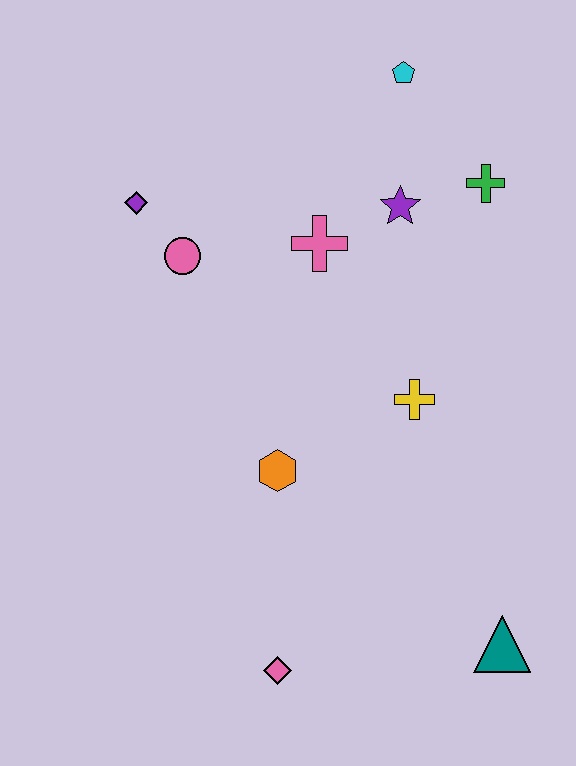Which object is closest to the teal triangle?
The pink diamond is closest to the teal triangle.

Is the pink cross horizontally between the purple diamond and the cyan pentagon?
Yes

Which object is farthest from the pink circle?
The teal triangle is farthest from the pink circle.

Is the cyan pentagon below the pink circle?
No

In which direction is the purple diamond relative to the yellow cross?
The purple diamond is to the left of the yellow cross.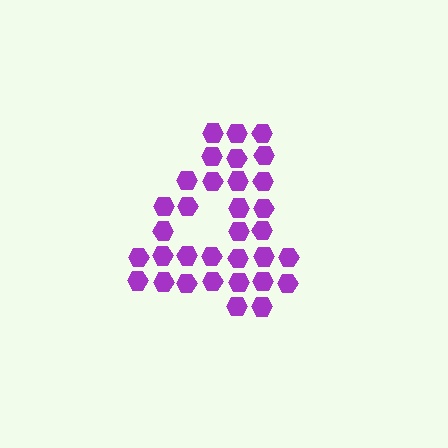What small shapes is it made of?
It is made of small hexagons.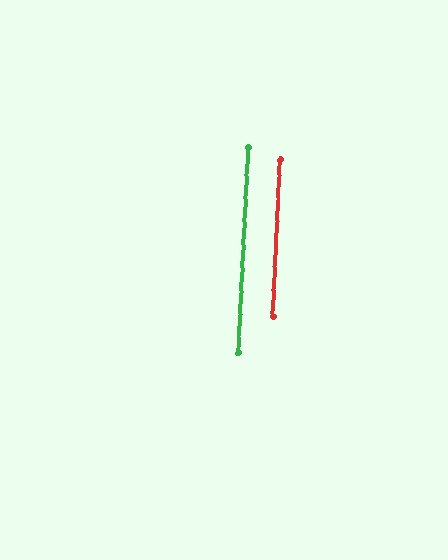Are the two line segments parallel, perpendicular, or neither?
Parallel — their directions differ by only 0.3°.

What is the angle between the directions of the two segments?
Approximately 0 degrees.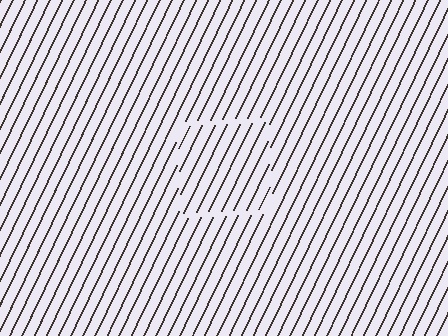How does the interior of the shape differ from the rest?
The interior of the shape contains the same grating, shifted by half a period — the contour is defined by the phase discontinuity where line-ends from the inner and outer gratings abut.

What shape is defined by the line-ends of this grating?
An illusory square. The interior of the shape contains the same grating, shifted by half a period — the contour is defined by the phase discontinuity where line-ends from the inner and outer gratings abut.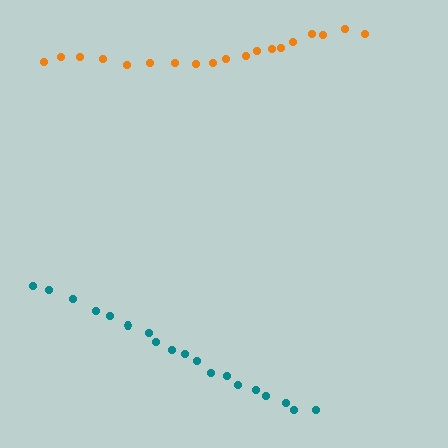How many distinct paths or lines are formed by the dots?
There are 2 distinct paths.